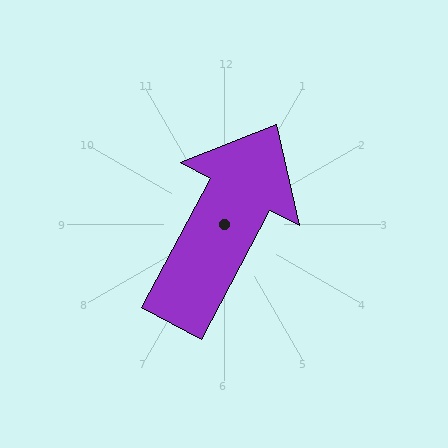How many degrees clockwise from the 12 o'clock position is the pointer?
Approximately 28 degrees.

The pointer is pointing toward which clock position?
Roughly 1 o'clock.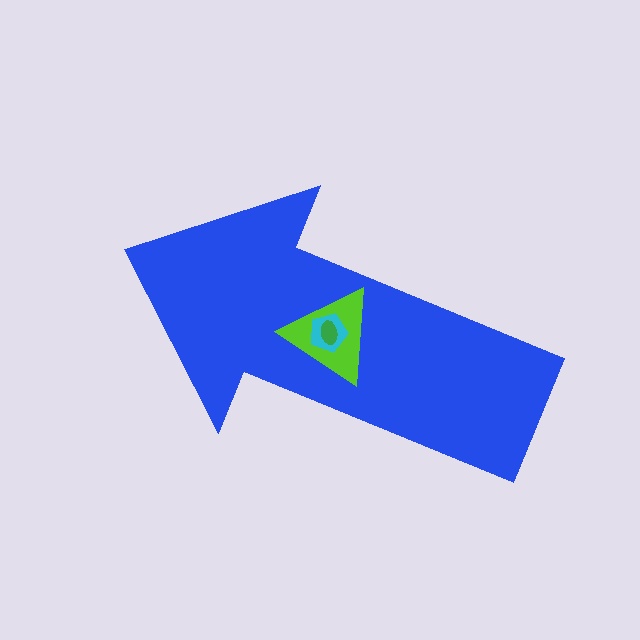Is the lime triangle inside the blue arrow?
Yes.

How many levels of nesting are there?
4.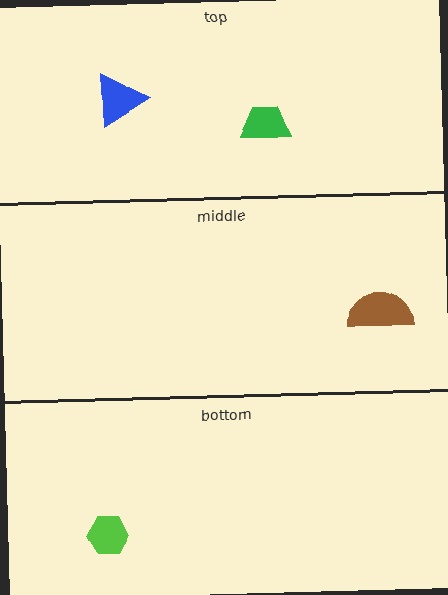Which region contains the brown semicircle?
The middle region.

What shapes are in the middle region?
The brown semicircle.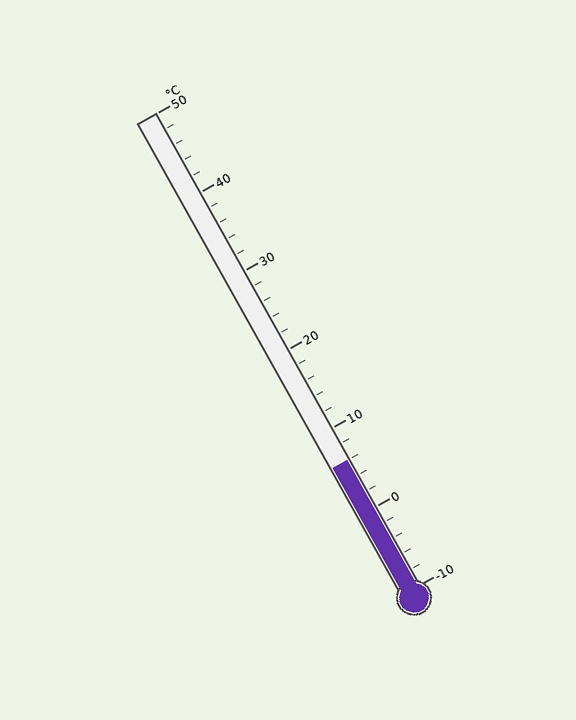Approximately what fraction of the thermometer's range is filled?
The thermometer is filled to approximately 25% of its range.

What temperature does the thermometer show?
The thermometer shows approximately 6°C.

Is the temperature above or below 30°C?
The temperature is below 30°C.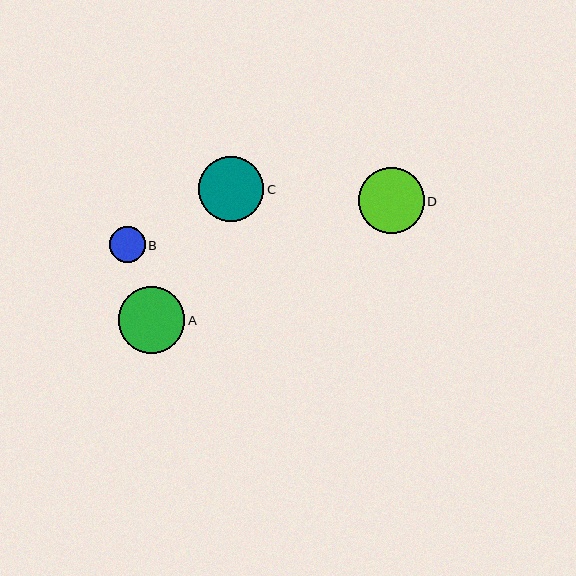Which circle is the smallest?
Circle B is the smallest with a size of approximately 36 pixels.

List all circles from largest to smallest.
From largest to smallest: A, D, C, B.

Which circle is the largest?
Circle A is the largest with a size of approximately 66 pixels.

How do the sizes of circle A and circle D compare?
Circle A and circle D are approximately the same size.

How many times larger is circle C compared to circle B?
Circle C is approximately 1.8 times the size of circle B.